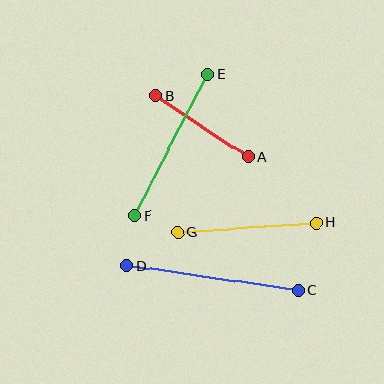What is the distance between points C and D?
The distance is approximately 173 pixels.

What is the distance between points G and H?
The distance is approximately 139 pixels.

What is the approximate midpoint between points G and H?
The midpoint is at approximately (247, 228) pixels.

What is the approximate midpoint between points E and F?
The midpoint is at approximately (171, 145) pixels.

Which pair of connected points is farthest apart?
Points C and D are farthest apart.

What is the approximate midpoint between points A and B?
The midpoint is at approximately (202, 127) pixels.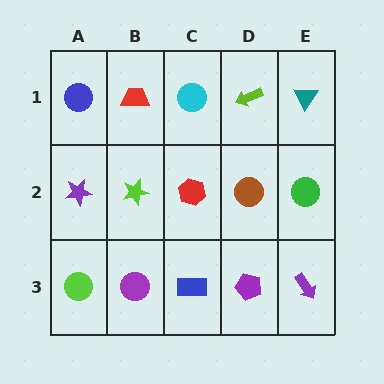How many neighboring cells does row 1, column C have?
3.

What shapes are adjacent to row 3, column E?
A green circle (row 2, column E), a purple pentagon (row 3, column D).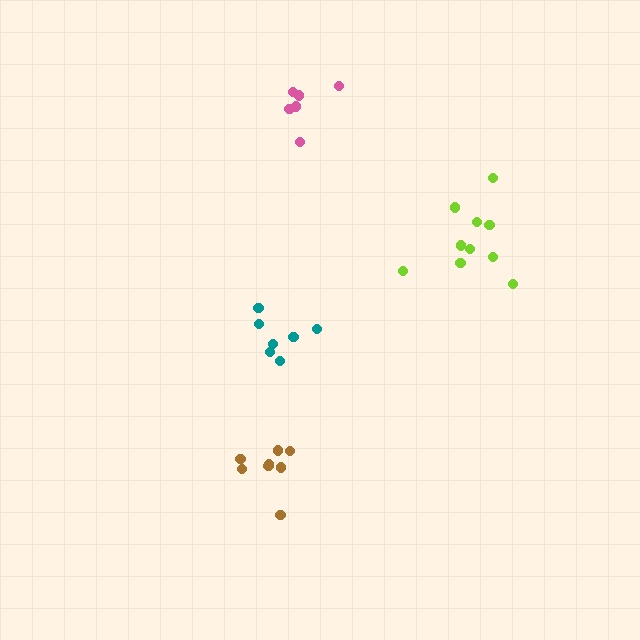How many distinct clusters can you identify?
There are 4 distinct clusters.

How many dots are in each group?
Group 1: 8 dots, Group 2: 6 dots, Group 3: 10 dots, Group 4: 7 dots (31 total).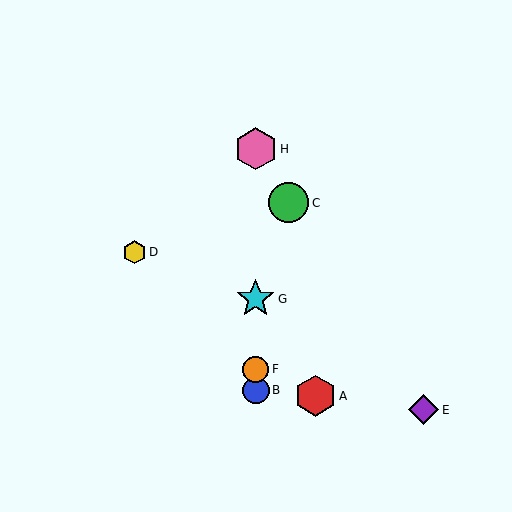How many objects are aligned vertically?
4 objects (B, F, G, H) are aligned vertically.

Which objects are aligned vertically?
Objects B, F, G, H are aligned vertically.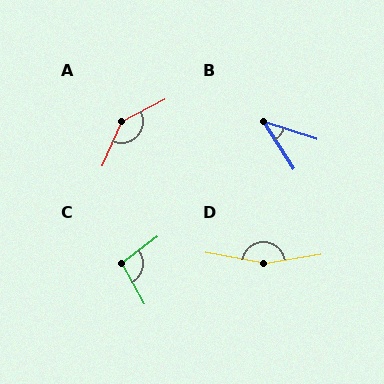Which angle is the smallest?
B, at approximately 39 degrees.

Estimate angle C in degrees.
Approximately 98 degrees.